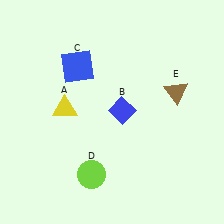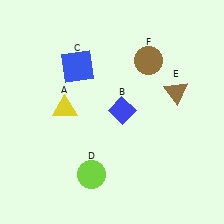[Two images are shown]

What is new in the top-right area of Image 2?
A brown circle (F) was added in the top-right area of Image 2.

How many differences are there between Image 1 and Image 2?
There is 1 difference between the two images.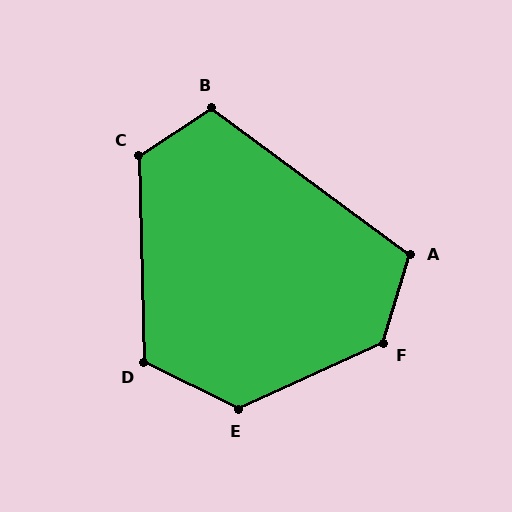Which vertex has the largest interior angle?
F, at approximately 132 degrees.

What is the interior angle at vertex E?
Approximately 129 degrees (obtuse).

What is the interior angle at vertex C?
Approximately 122 degrees (obtuse).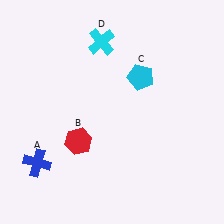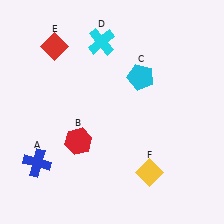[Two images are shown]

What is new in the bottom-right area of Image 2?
A yellow diamond (F) was added in the bottom-right area of Image 2.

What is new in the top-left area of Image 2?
A red diamond (E) was added in the top-left area of Image 2.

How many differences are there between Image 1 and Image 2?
There are 2 differences between the two images.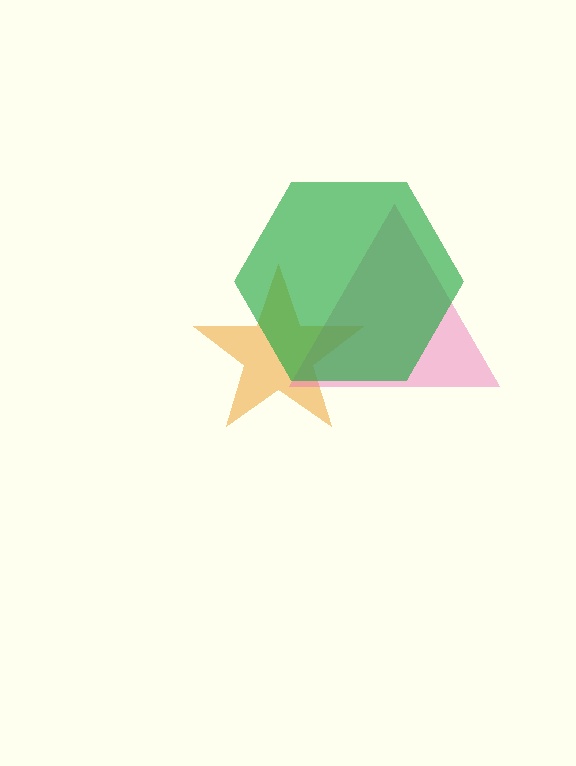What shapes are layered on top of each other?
The layered shapes are: an orange star, a pink triangle, a green hexagon.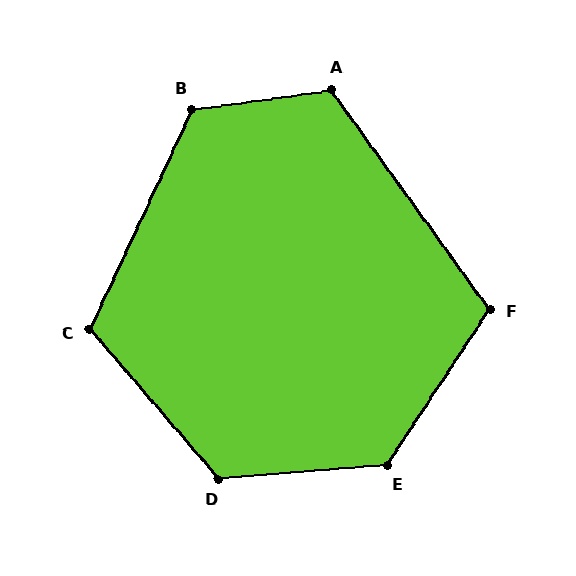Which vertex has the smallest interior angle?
F, at approximately 111 degrees.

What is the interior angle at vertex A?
Approximately 118 degrees (obtuse).